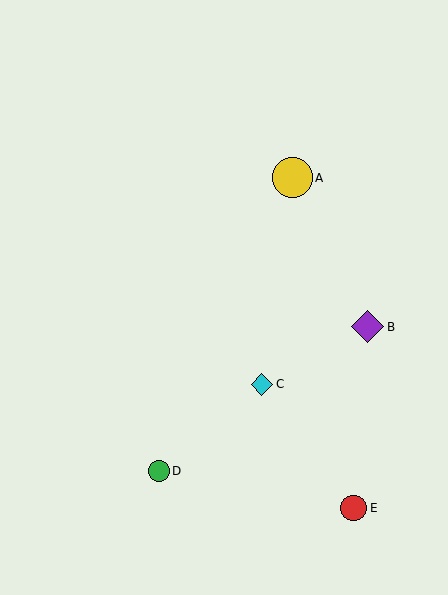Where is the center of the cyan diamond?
The center of the cyan diamond is at (262, 385).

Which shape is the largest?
The yellow circle (labeled A) is the largest.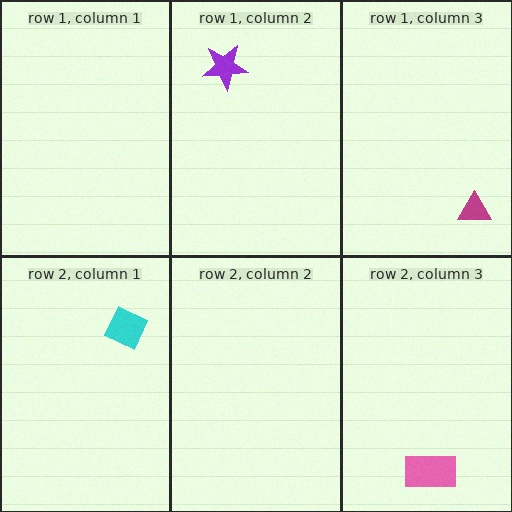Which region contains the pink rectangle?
The row 2, column 3 region.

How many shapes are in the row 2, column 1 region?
1.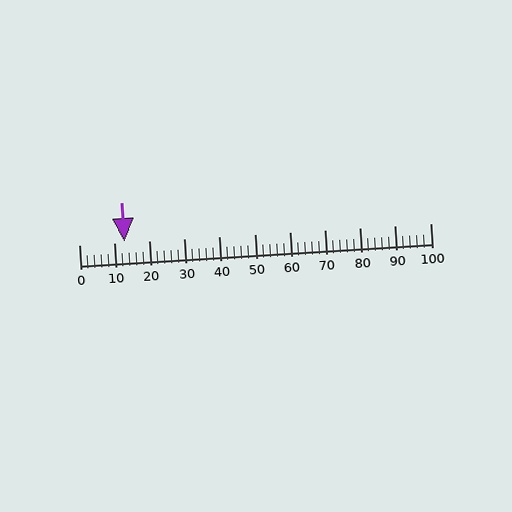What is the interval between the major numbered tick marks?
The major tick marks are spaced 10 units apart.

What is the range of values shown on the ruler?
The ruler shows values from 0 to 100.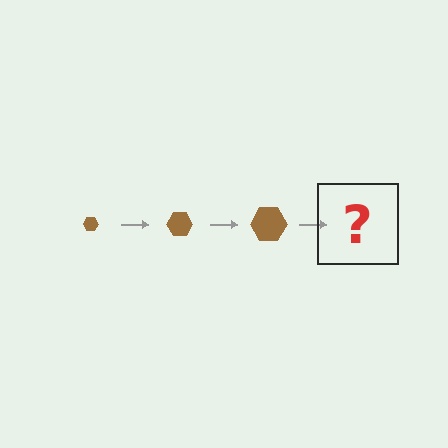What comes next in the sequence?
The next element should be a brown hexagon, larger than the previous one.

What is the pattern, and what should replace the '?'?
The pattern is that the hexagon gets progressively larger each step. The '?' should be a brown hexagon, larger than the previous one.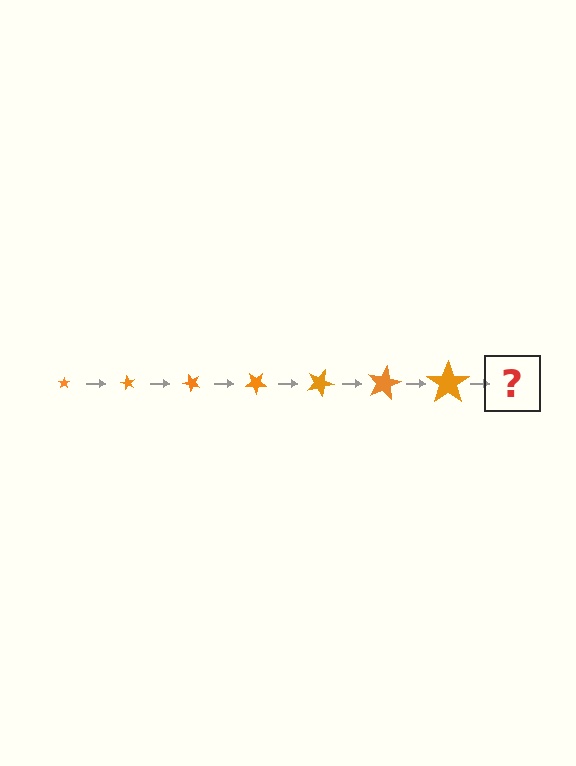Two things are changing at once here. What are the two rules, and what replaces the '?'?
The two rules are that the star grows larger each step and it rotates 60 degrees each step. The '?' should be a star, larger than the previous one and rotated 420 degrees from the start.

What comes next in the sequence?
The next element should be a star, larger than the previous one and rotated 420 degrees from the start.